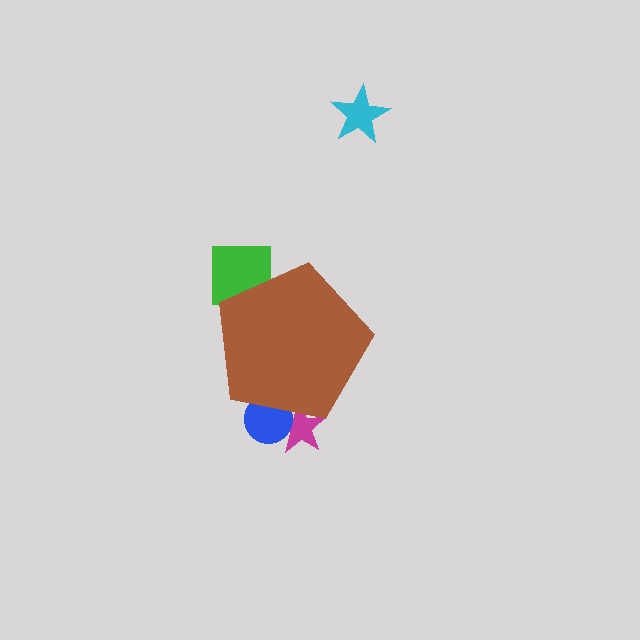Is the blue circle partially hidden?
Yes, the blue circle is partially hidden behind the brown pentagon.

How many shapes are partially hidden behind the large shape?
3 shapes are partially hidden.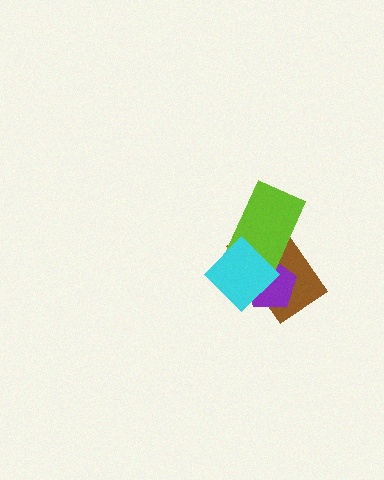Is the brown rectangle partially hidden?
Yes, it is partially covered by another shape.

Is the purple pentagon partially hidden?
Yes, it is partially covered by another shape.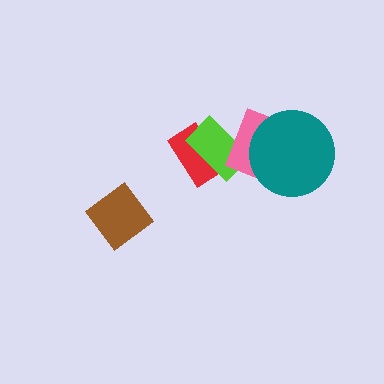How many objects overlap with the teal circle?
1 object overlaps with the teal circle.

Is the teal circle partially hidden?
No, no other shape covers it.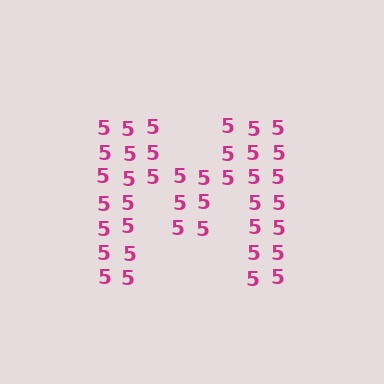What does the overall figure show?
The overall figure shows the letter M.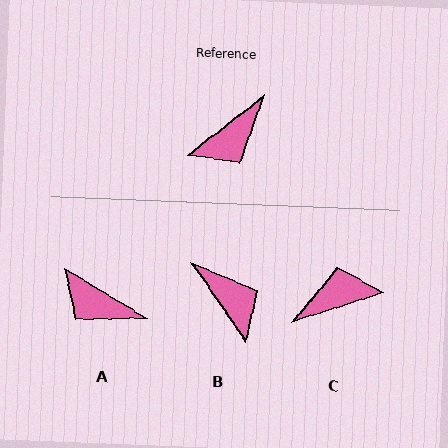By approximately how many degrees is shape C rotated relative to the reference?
Approximately 160 degrees counter-clockwise.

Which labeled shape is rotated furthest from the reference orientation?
C, about 160 degrees away.